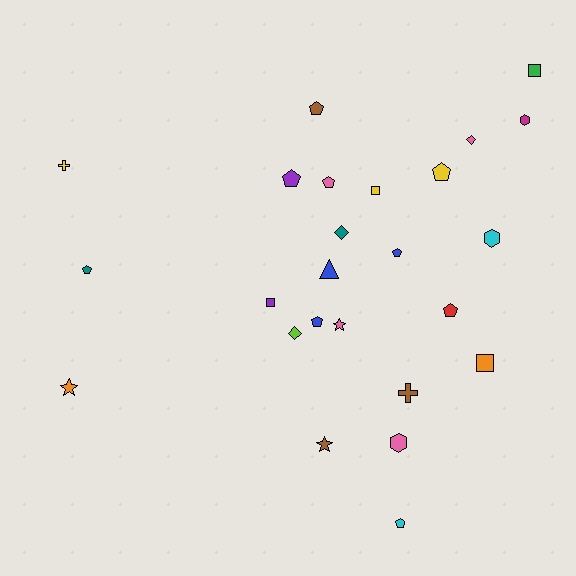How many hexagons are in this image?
There are 3 hexagons.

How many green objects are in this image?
There is 1 green object.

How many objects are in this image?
There are 25 objects.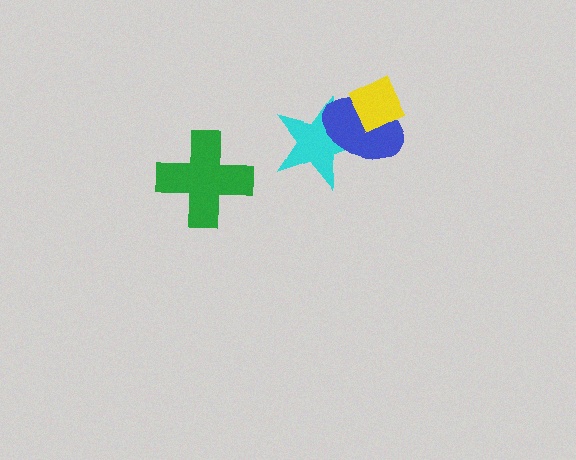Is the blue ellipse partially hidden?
Yes, it is partially covered by another shape.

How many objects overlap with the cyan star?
2 objects overlap with the cyan star.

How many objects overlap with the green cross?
0 objects overlap with the green cross.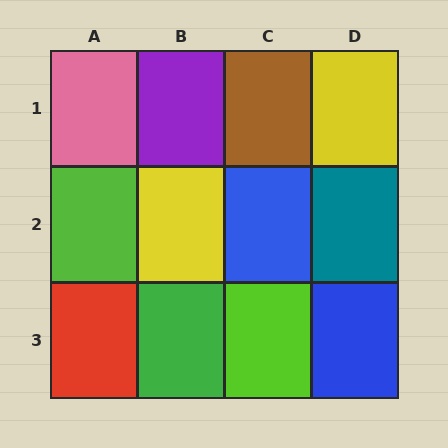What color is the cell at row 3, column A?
Red.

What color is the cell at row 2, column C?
Blue.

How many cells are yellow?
2 cells are yellow.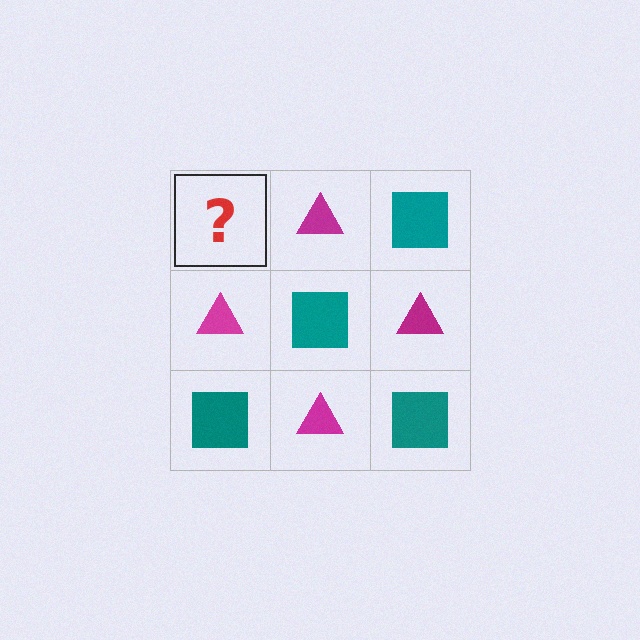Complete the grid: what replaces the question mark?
The question mark should be replaced with a teal square.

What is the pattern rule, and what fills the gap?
The rule is that it alternates teal square and magenta triangle in a checkerboard pattern. The gap should be filled with a teal square.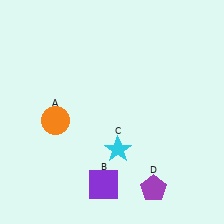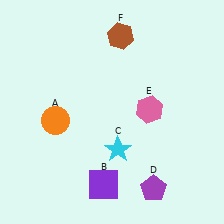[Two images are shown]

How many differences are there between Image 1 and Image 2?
There are 2 differences between the two images.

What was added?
A pink hexagon (E), a brown hexagon (F) were added in Image 2.